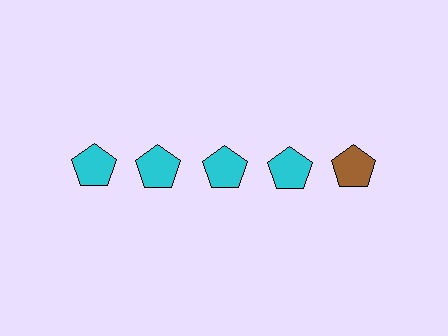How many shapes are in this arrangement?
There are 5 shapes arranged in a grid pattern.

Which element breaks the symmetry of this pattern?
The brown pentagon in the top row, rightmost column breaks the symmetry. All other shapes are cyan pentagons.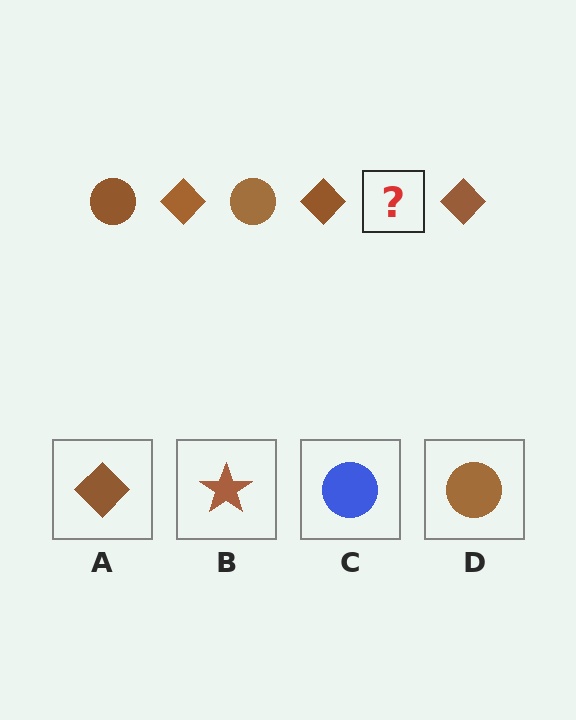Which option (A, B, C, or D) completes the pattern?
D.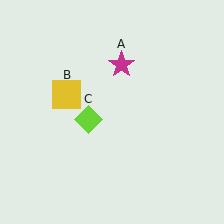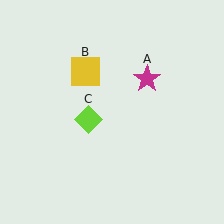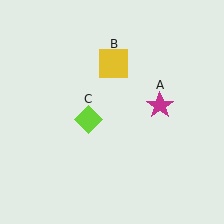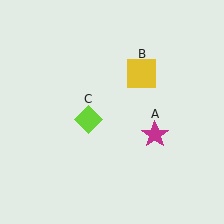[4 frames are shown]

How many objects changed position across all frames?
2 objects changed position: magenta star (object A), yellow square (object B).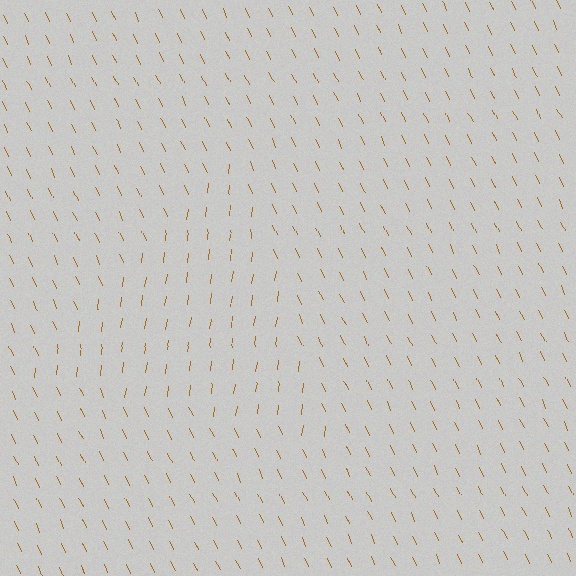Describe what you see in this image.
The image is filled with small brown line segments. A triangle region in the image has lines oriented differently from the surrounding lines, creating a visible texture boundary.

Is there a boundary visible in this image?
Yes, there is a texture boundary formed by a change in line orientation.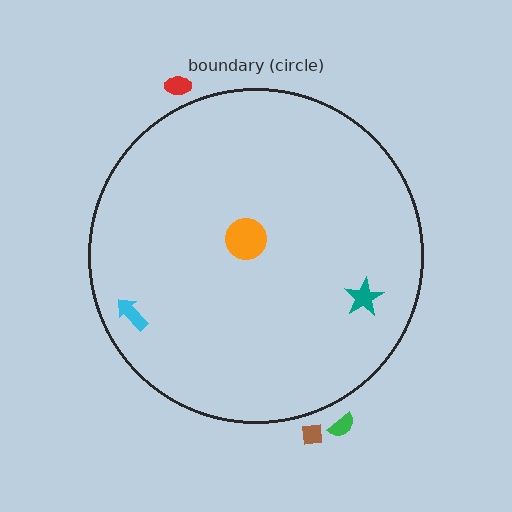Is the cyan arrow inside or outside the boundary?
Inside.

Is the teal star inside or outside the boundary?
Inside.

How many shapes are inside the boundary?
3 inside, 3 outside.